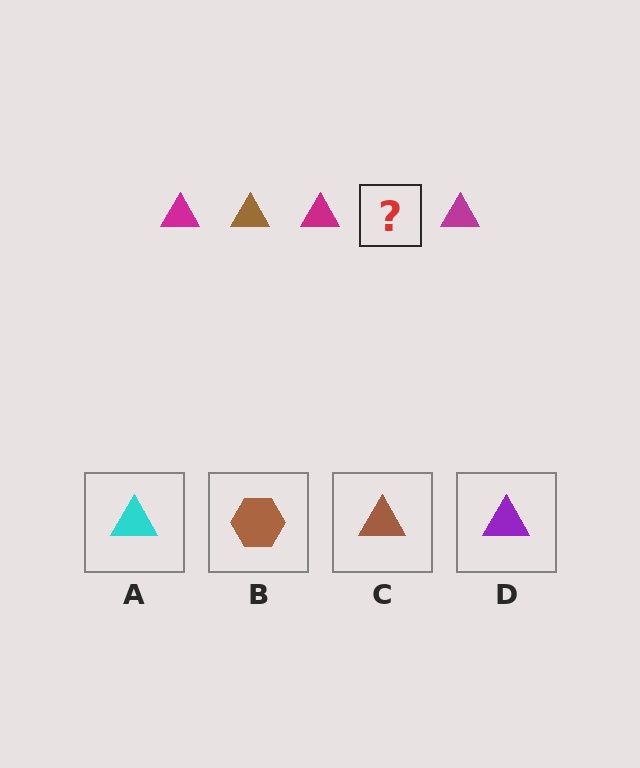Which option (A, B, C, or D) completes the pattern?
C.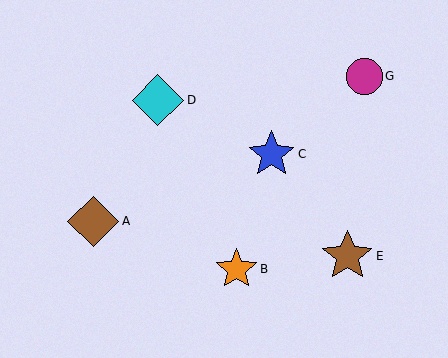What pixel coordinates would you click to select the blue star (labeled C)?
Click at (271, 154) to select the blue star C.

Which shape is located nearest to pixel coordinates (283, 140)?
The blue star (labeled C) at (271, 154) is nearest to that location.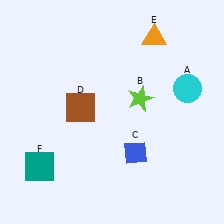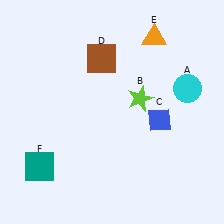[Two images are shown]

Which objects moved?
The objects that moved are: the blue diamond (C), the brown square (D).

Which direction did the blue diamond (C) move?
The blue diamond (C) moved up.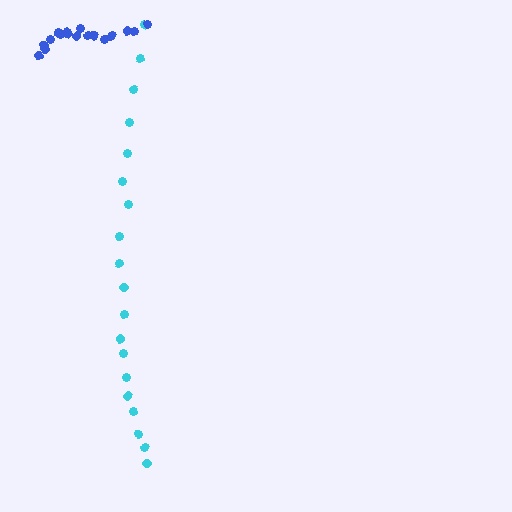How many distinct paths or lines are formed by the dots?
There are 2 distinct paths.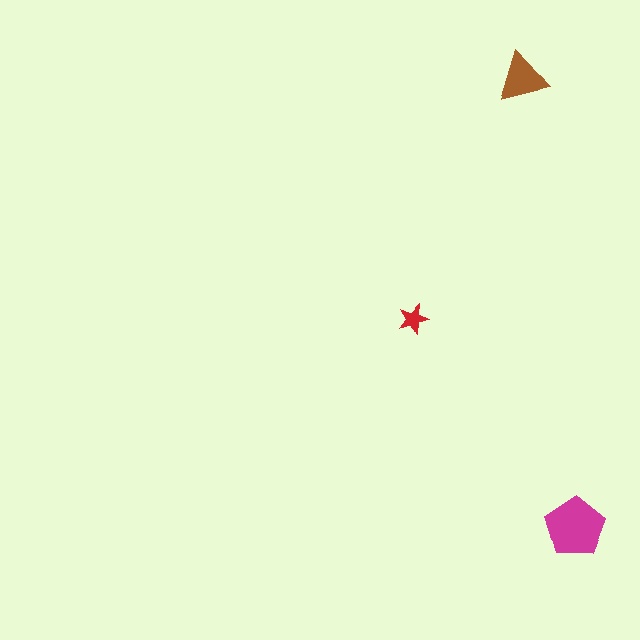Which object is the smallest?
The red star.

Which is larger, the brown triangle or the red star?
The brown triangle.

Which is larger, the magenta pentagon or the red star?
The magenta pentagon.